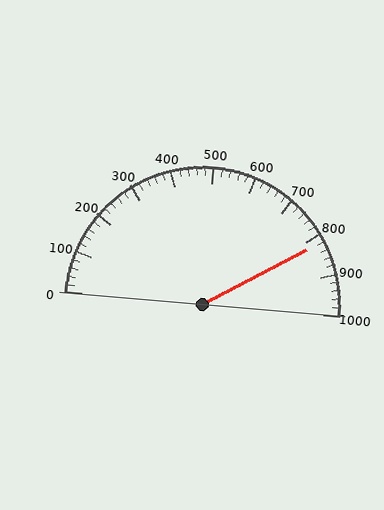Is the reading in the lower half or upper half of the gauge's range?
The reading is in the upper half of the range (0 to 1000).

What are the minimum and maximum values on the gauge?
The gauge ranges from 0 to 1000.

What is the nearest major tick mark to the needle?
The nearest major tick mark is 800.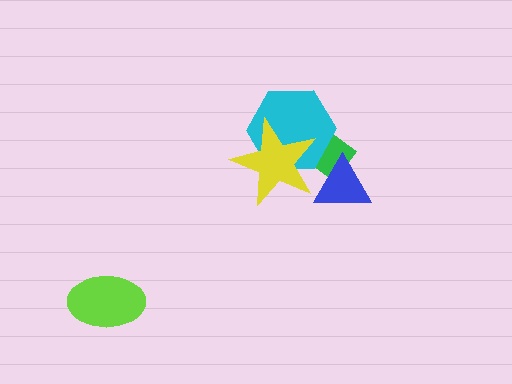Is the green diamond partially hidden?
Yes, it is partially covered by another shape.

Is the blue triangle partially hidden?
Yes, it is partially covered by another shape.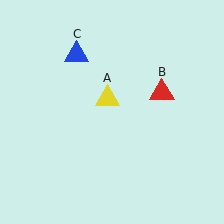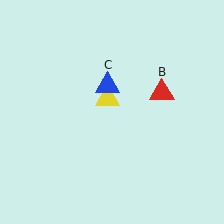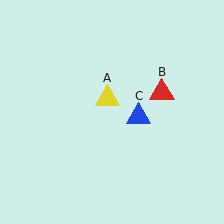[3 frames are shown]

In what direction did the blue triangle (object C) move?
The blue triangle (object C) moved down and to the right.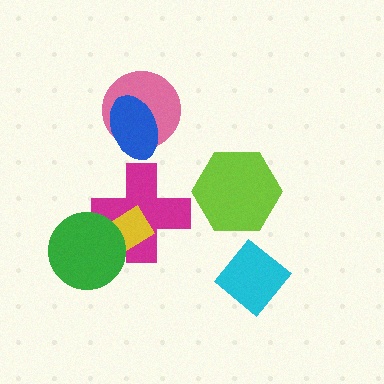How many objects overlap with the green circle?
2 objects overlap with the green circle.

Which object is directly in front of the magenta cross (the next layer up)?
The yellow rectangle is directly in front of the magenta cross.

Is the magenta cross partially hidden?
Yes, it is partially covered by another shape.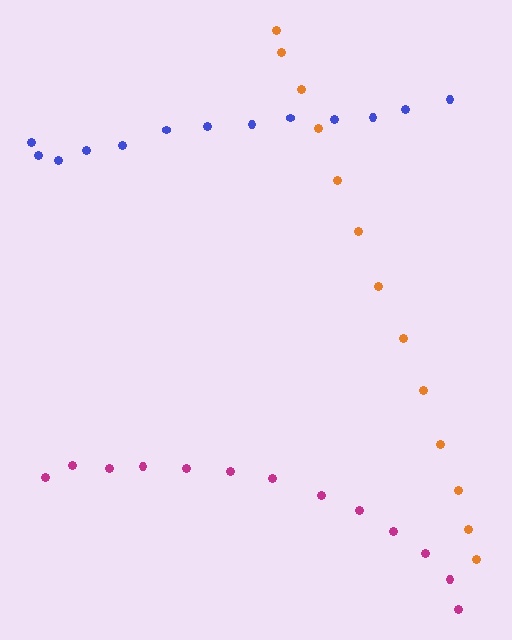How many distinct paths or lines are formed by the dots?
There are 3 distinct paths.